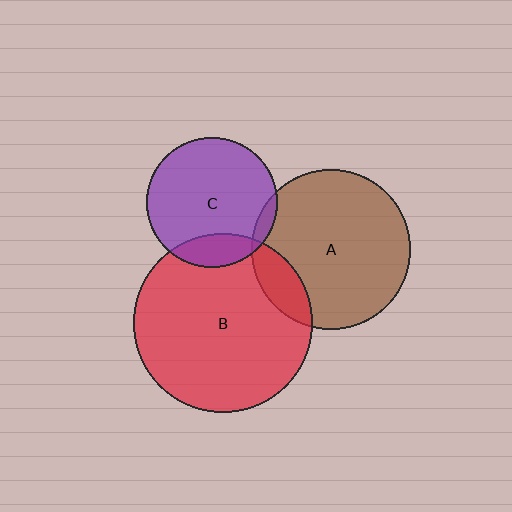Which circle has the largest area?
Circle B (red).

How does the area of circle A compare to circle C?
Approximately 1.5 times.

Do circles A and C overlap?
Yes.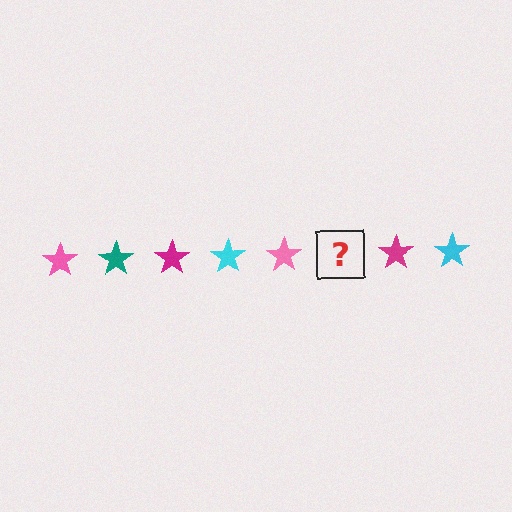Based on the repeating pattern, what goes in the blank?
The blank should be a teal star.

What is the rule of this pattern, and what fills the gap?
The rule is that the pattern cycles through pink, teal, magenta, cyan stars. The gap should be filled with a teal star.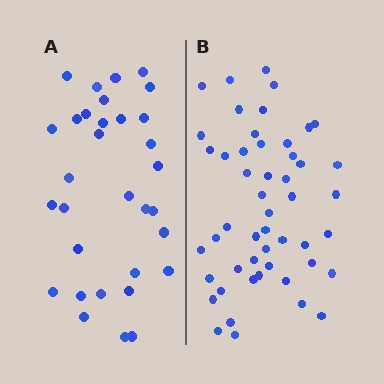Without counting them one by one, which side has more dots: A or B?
Region B (the right region) has more dots.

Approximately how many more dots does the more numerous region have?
Region B has approximately 20 more dots than region A.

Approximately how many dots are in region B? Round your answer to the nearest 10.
About 50 dots.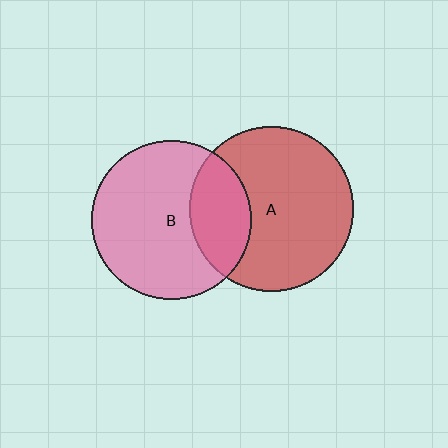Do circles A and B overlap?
Yes.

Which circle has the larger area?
Circle A (red).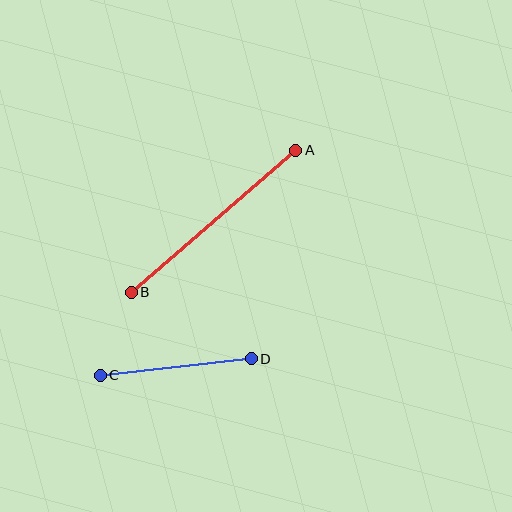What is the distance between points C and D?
The distance is approximately 152 pixels.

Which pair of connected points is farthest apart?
Points A and B are farthest apart.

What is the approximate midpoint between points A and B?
The midpoint is at approximately (213, 221) pixels.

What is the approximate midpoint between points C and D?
The midpoint is at approximately (176, 367) pixels.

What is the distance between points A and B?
The distance is approximately 218 pixels.